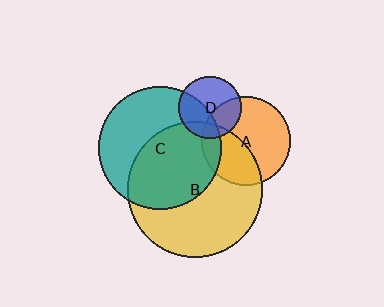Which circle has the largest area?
Circle B (yellow).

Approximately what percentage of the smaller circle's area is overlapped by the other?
Approximately 40%.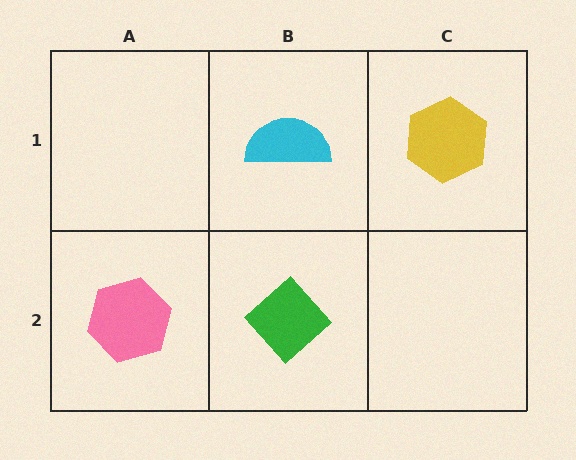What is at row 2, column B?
A green diamond.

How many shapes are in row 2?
2 shapes.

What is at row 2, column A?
A pink hexagon.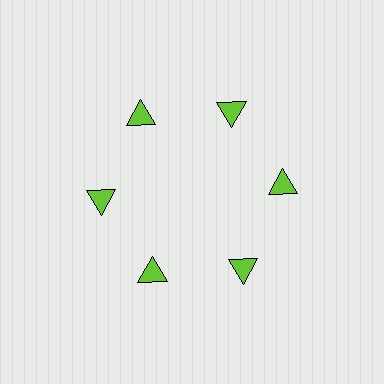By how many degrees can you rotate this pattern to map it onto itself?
The pattern maps onto itself every 60 degrees of rotation.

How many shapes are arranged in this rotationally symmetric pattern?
There are 6 shapes, arranged in 6 groups of 1.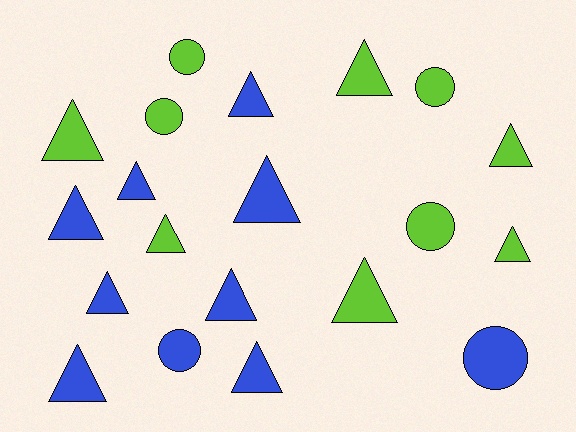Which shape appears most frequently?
Triangle, with 14 objects.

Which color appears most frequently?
Blue, with 10 objects.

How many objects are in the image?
There are 20 objects.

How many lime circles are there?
There are 4 lime circles.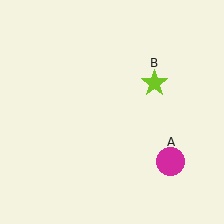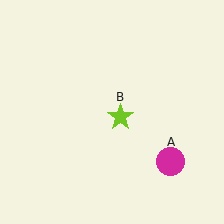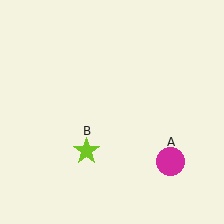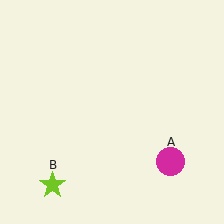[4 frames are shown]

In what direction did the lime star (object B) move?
The lime star (object B) moved down and to the left.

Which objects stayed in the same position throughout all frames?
Magenta circle (object A) remained stationary.